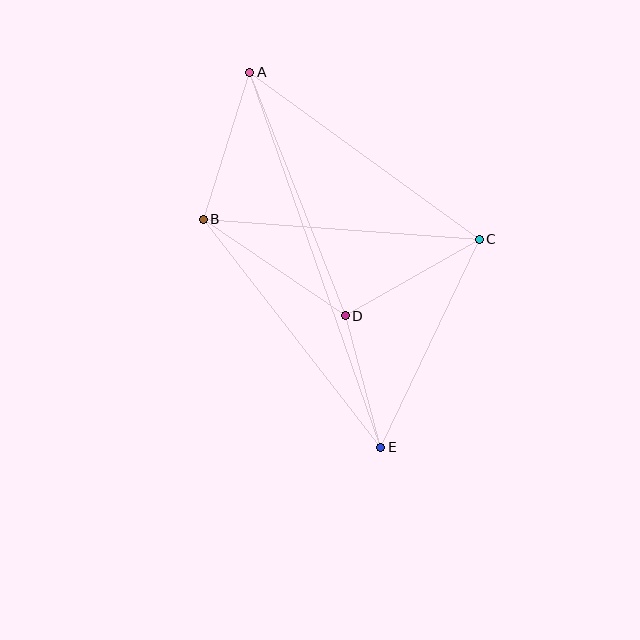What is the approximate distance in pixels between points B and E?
The distance between B and E is approximately 289 pixels.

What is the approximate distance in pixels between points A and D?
The distance between A and D is approximately 262 pixels.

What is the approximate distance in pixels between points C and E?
The distance between C and E is approximately 230 pixels.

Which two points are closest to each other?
Points D and E are closest to each other.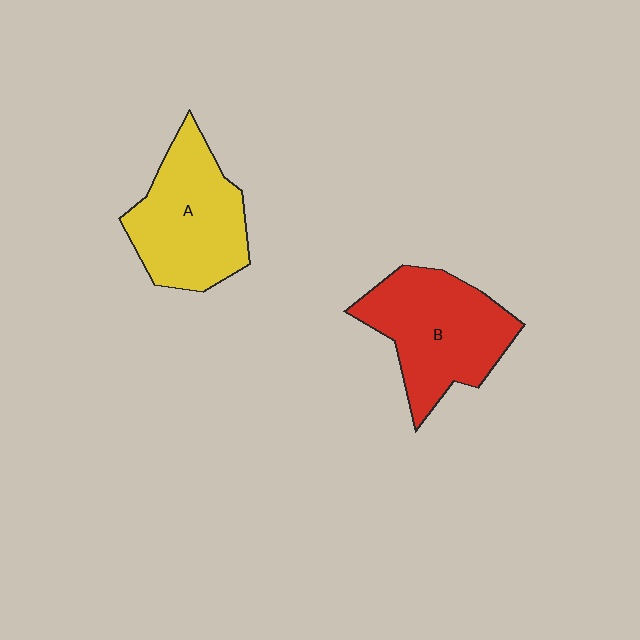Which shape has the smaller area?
Shape A (yellow).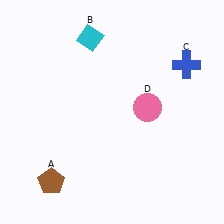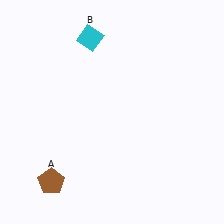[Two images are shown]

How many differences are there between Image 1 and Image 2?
There are 2 differences between the two images.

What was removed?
The blue cross (C), the pink circle (D) were removed in Image 2.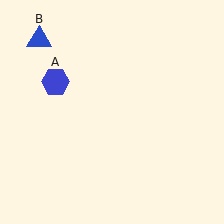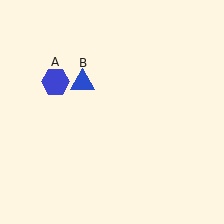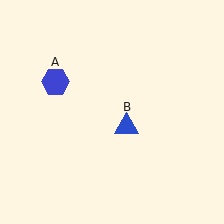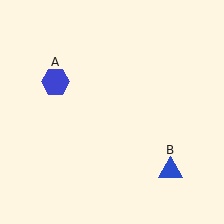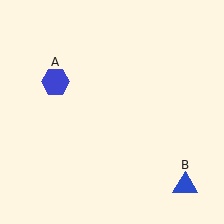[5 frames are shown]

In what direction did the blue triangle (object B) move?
The blue triangle (object B) moved down and to the right.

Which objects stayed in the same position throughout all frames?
Blue hexagon (object A) remained stationary.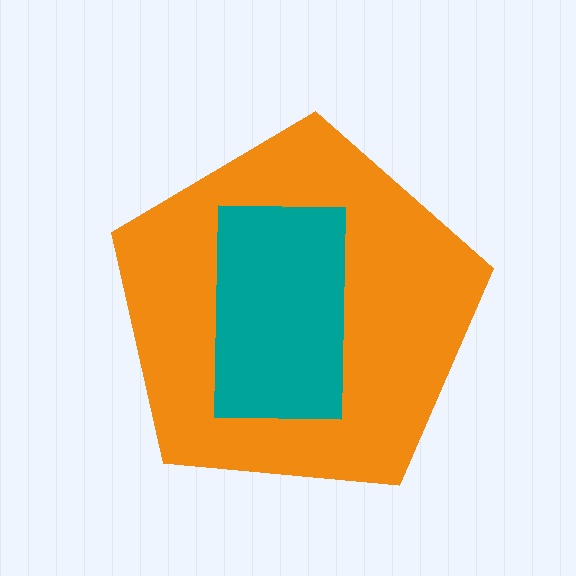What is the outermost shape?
The orange pentagon.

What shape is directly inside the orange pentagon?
The teal rectangle.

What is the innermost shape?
The teal rectangle.